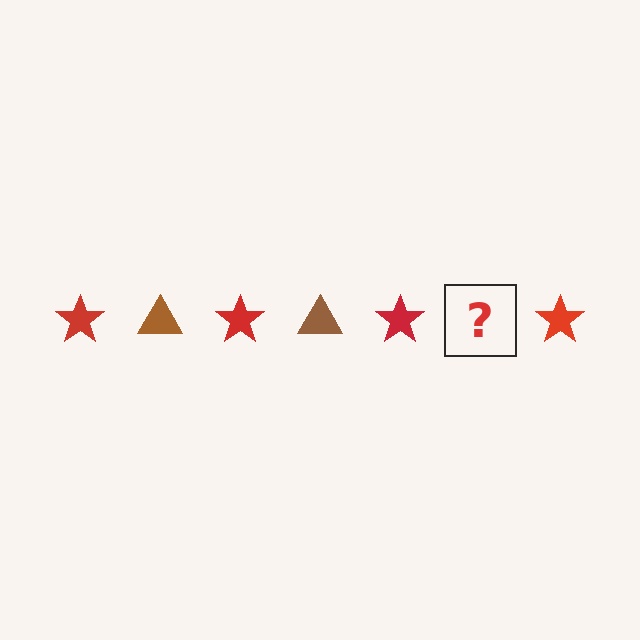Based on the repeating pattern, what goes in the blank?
The blank should be a brown triangle.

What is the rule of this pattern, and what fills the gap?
The rule is that the pattern alternates between red star and brown triangle. The gap should be filled with a brown triangle.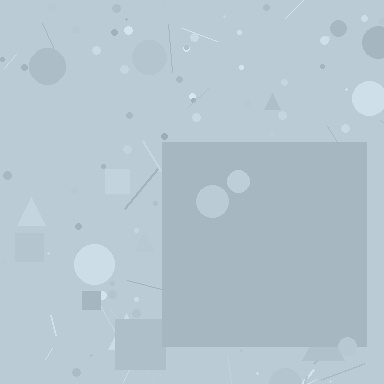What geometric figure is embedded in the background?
A square is embedded in the background.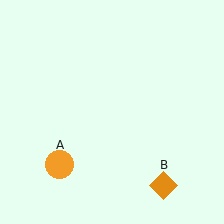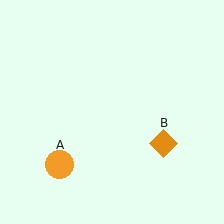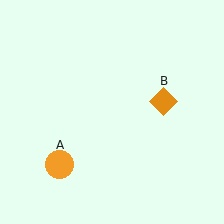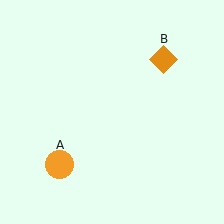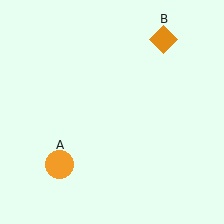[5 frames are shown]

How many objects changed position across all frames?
1 object changed position: orange diamond (object B).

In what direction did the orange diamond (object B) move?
The orange diamond (object B) moved up.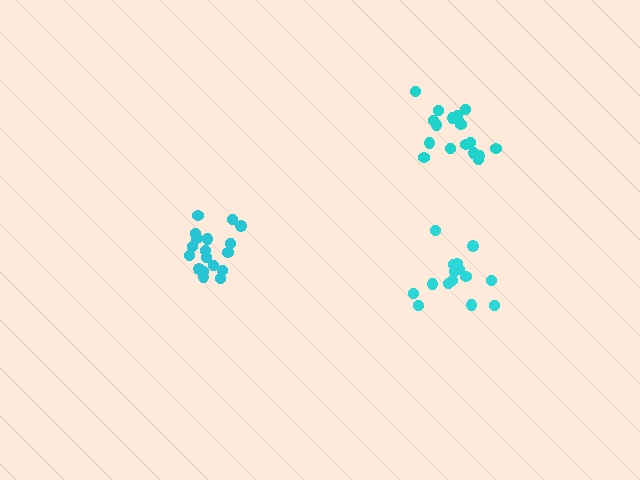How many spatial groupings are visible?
There are 3 spatial groupings.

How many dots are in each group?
Group 1: 18 dots, Group 2: 18 dots, Group 3: 15 dots (51 total).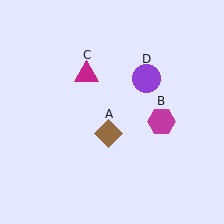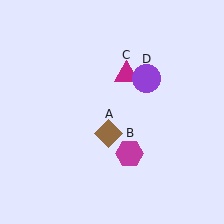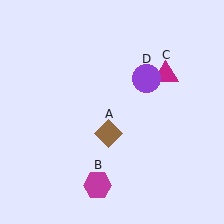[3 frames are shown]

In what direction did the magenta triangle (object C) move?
The magenta triangle (object C) moved right.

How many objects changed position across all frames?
2 objects changed position: magenta hexagon (object B), magenta triangle (object C).